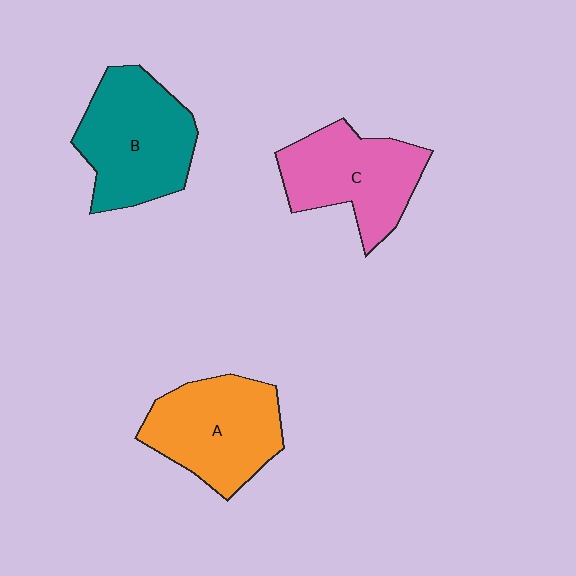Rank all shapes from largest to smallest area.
From largest to smallest: B (teal), A (orange), C (pink).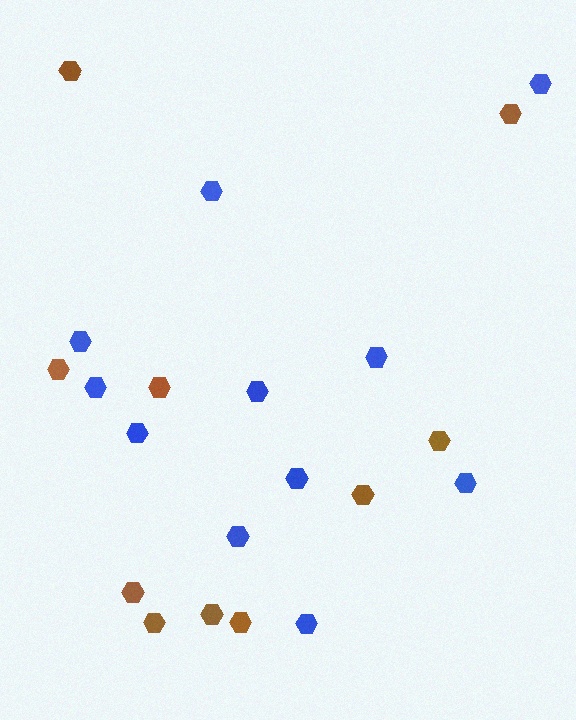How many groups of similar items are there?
There are 2 groups: one group of brown hexagons (10) and one group of blue hexagons (11).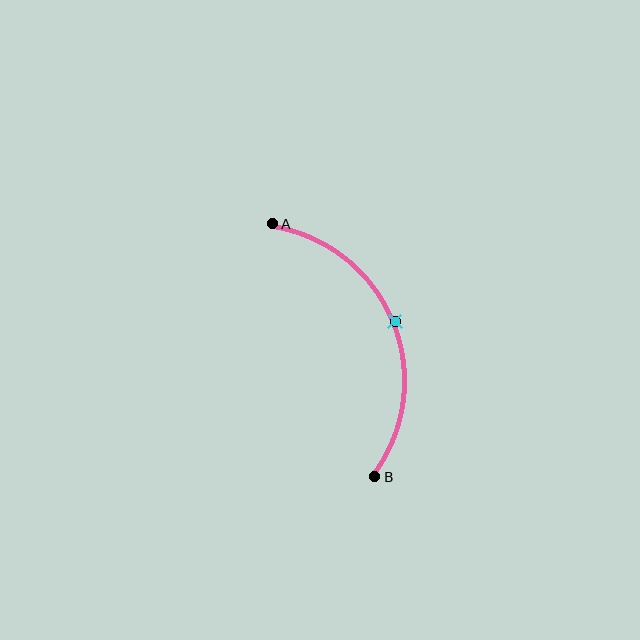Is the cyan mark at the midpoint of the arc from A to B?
Yes. The cyan mark lies on the arc at equal arc-length from both A and B — it is the arc midpoint.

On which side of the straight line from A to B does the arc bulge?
The arc bulges to the right of the straight line connecting A and B.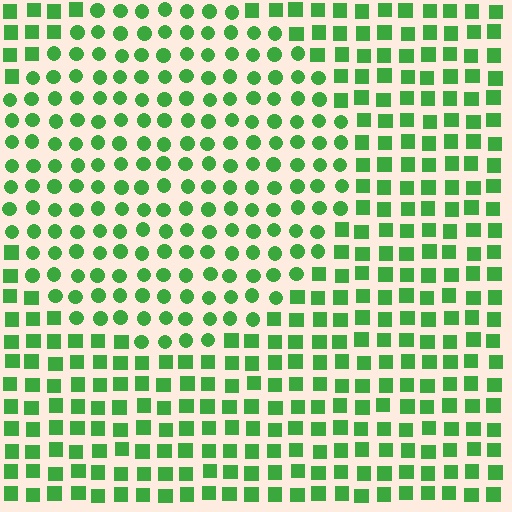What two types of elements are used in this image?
The image uses circles inside the circle region and squares outside it.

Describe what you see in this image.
The image is filled with small green elements arranged in a uniform grid. A circle-shaped region contains circles, while the surrounding area contains squares. The boundary is defined purely by the change in element shape.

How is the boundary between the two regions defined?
The boundary is defined by a change in element shape: circles inside vs. squares outside. All elements share the same color and spacing.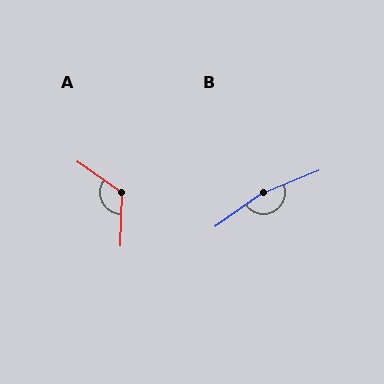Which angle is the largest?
B, at approximately 167 degrees.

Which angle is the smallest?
A, at approximately 123 degrees.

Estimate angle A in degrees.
Approximately 123 degrees.